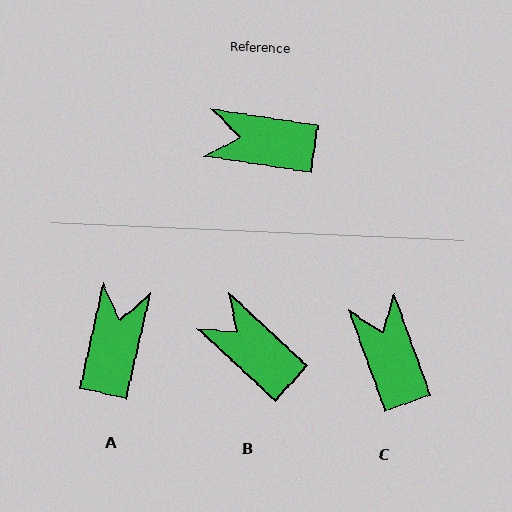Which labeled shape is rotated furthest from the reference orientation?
A, about 94 degrees away.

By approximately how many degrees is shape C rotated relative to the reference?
Approximately 61 degrees clockwise.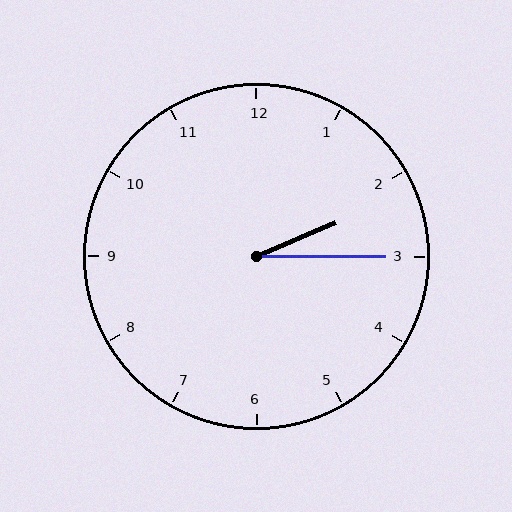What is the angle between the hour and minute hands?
Approximately 22 degrees.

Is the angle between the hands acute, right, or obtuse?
It is acute.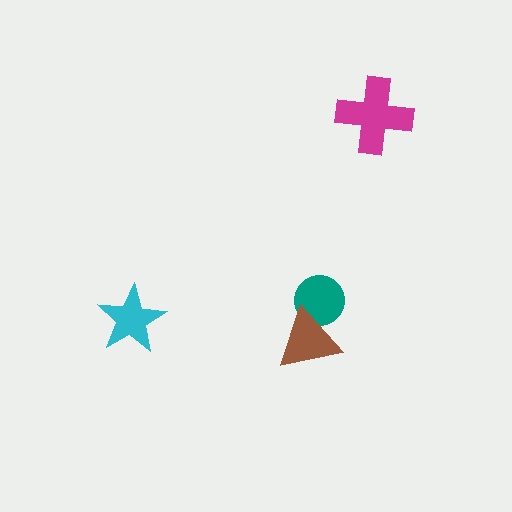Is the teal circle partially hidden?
Yes, it is partially covered by another shape.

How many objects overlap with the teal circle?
1 object overlaps with the teal circle.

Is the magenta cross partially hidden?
No, no other shape covers it.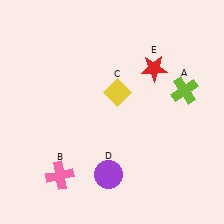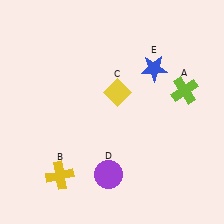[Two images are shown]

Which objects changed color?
B changed from pink to yellow. E changed from red to blue.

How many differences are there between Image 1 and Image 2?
There are 2 differences between the two images.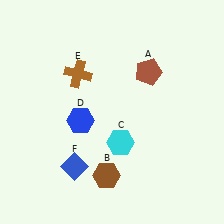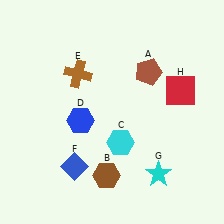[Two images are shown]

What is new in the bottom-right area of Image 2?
A cyan star (G) was added in the bottom-right area of Image 2.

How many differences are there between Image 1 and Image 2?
There are 2 differences between the two images.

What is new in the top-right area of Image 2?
A red square (H) was added in the top-right area of Image 2.